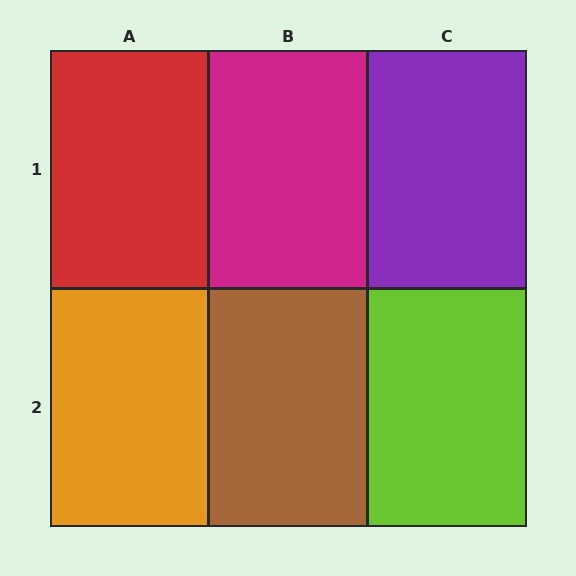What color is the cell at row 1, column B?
Magenta.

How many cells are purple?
1 cell is purple.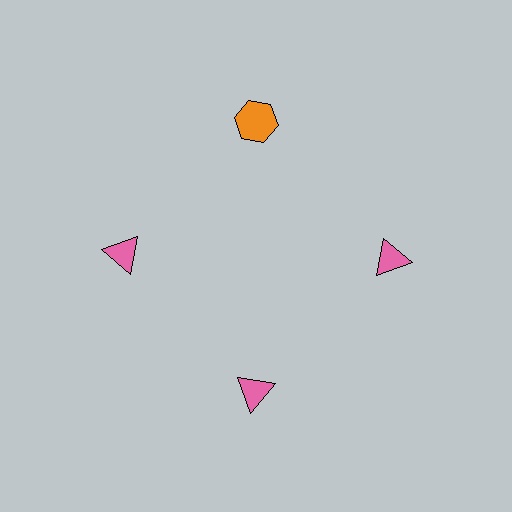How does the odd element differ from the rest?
It differs in both color (orange instead of pink) and shape (hexagon instead of triangle).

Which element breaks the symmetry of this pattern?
The orange hexagon at roughly the 12 o'clock position breaks the symmetry. All other shapes are pink triangles.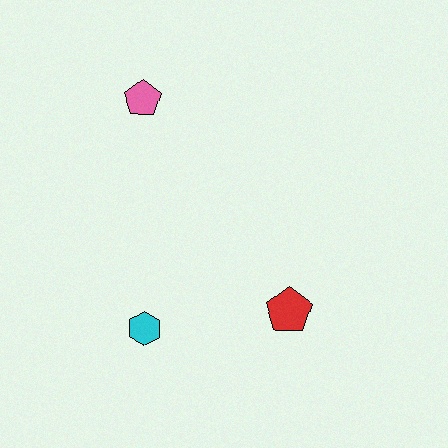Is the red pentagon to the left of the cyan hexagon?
No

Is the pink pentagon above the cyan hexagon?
Yes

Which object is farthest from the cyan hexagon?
The pink pentagon is farthest from the cyan hexagon.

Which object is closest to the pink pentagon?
The cyan hexagon is closest to the pink pentagon.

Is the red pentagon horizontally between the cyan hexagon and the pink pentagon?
No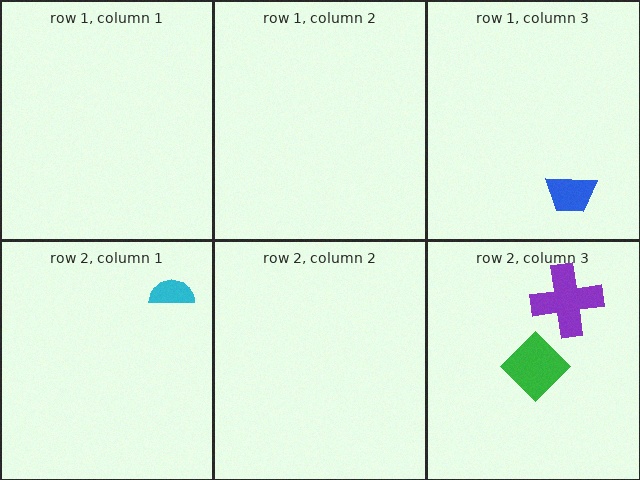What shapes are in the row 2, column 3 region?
The green diamond, the purple cross.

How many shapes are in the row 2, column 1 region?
1.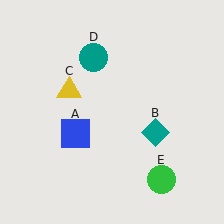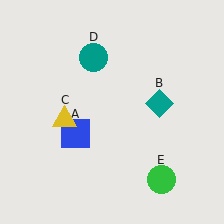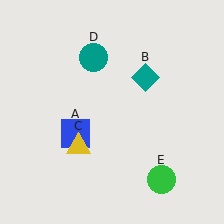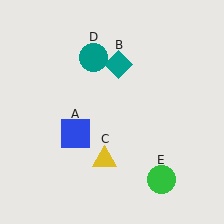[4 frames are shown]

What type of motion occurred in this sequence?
The teal diamond (object B), yellow triangle (object C) rotated counterclockwise around the center of the scene.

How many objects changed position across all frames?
2 objects changed position: teal diamond (object B), yellow triangle (object C).